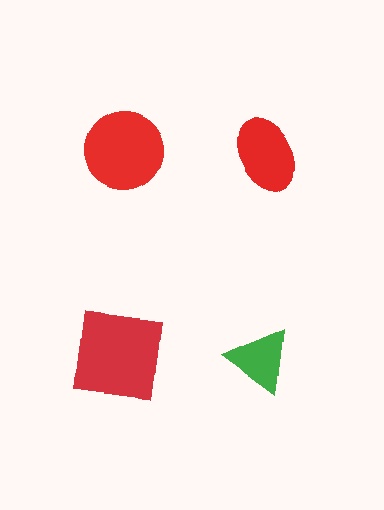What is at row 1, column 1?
A red circle.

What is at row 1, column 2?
A red ellipse.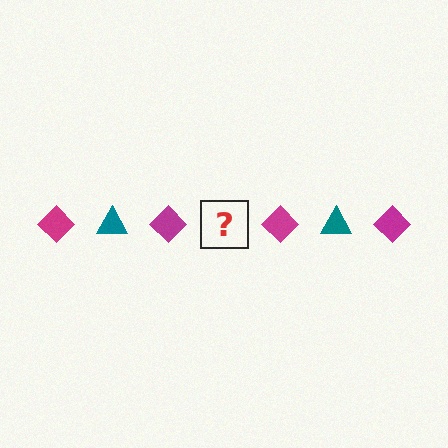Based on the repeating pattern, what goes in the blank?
The blank should be a teal triangle.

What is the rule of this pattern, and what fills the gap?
The rule is that the pattern alternates between magenta diamond and teal triangle. The gap should be filled with a teal triangle.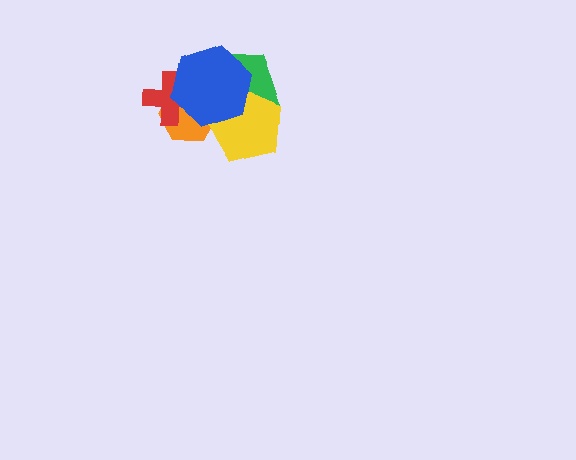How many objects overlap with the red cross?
3 objects overlap with the red cross.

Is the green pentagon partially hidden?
Yes, it is partially covered by another shape.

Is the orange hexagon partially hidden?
Yes, it is partially covered by another shape.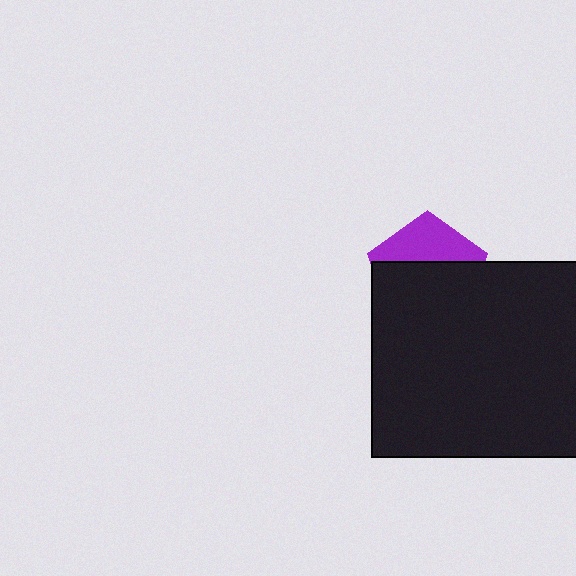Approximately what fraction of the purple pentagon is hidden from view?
Roughly 62% of the purple pentagon is hidden behind the black rectangle.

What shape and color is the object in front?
The object in front is a black rectangle.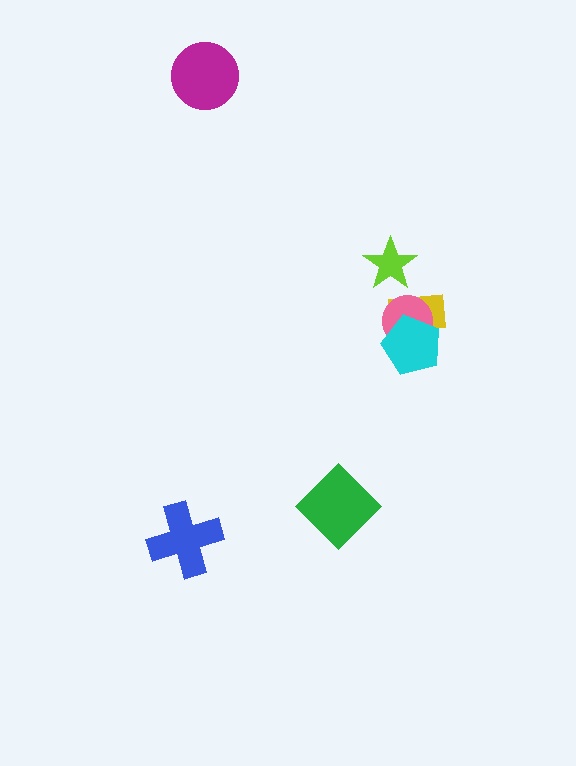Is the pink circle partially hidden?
Yes, it is partially covered by another shape.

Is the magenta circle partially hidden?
No, no other shape covers it.